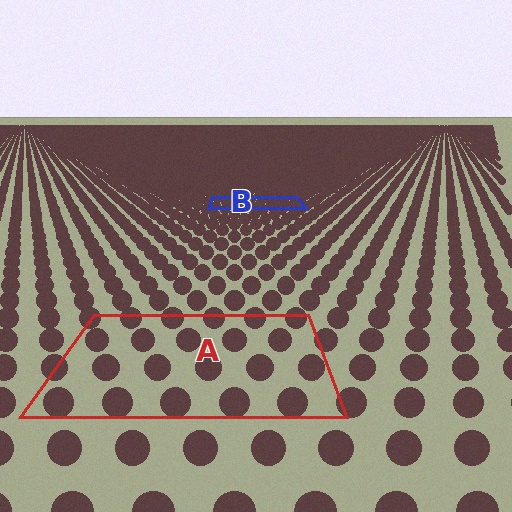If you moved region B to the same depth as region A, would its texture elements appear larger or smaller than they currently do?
They would appear larger. At a closer depth, the same texture elements are projected at a bigger on-screen size.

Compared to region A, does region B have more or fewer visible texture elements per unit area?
Region B has more texture elements per unit area — they are packed more densely because it is farther away.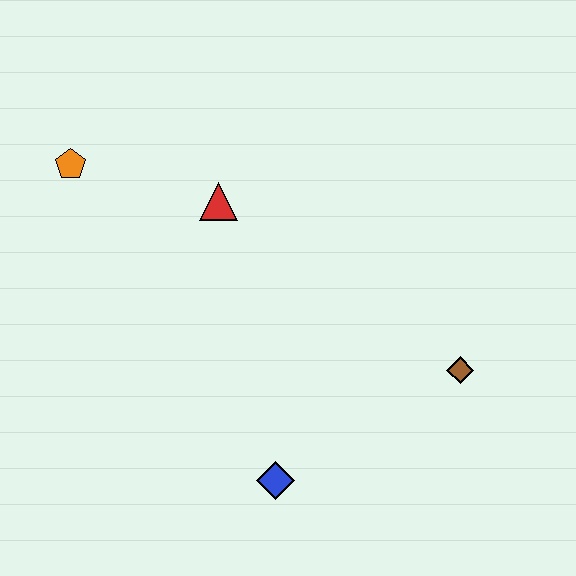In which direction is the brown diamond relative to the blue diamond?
The brown diamond is to the right of the blue diamond.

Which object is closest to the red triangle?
The orange pentagon is closest to the red triangle.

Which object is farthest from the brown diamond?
The orange pentagon is farthest from the brown diamond.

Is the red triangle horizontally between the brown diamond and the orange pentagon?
Yes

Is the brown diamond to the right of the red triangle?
Yes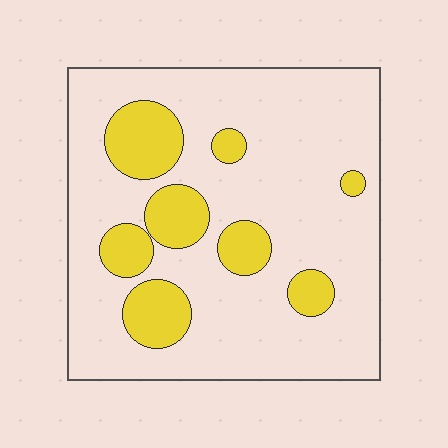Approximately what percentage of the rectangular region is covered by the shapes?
Approximately 20%.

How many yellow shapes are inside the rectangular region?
8.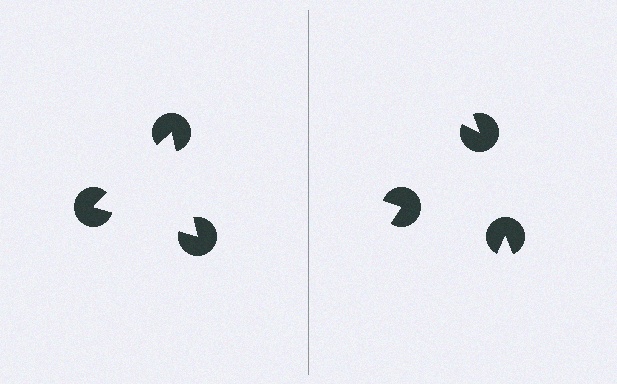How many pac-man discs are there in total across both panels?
6 — 3 on each side.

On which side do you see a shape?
An illusory triangle appears on the left side. On the right side the wedge cuts are rotated, so no coherent shape forms.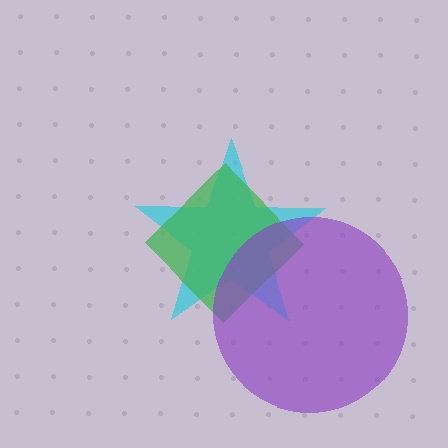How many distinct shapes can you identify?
There are 3 distinct shapes: a cyan star, a green diamond, a purple circle.